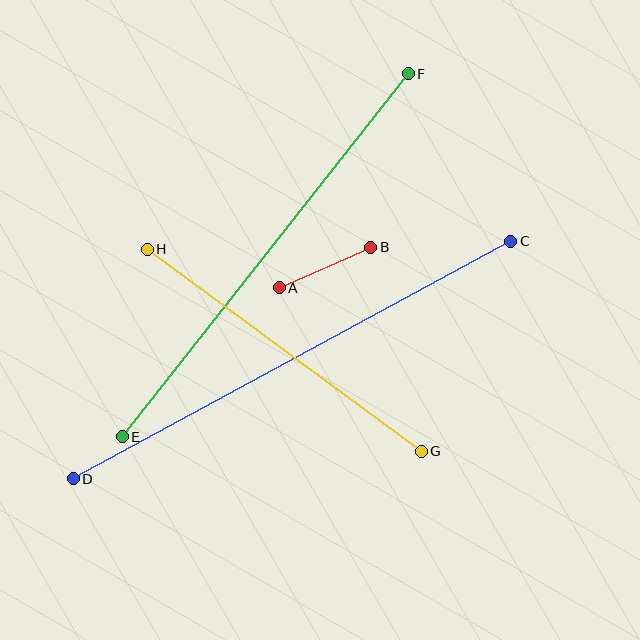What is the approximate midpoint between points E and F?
The midpoint is at approximately (265, 255) pixels.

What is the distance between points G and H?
The distance is approximately 340 pixels.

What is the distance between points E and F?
The distance is approximately 462 pixels.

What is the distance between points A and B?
The distance is approximately 100 pixels.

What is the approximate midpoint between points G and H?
The midpoint is at approximately (284, 350) pixels.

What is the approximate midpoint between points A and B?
The midpoint is at approximately (325, 267) pixels.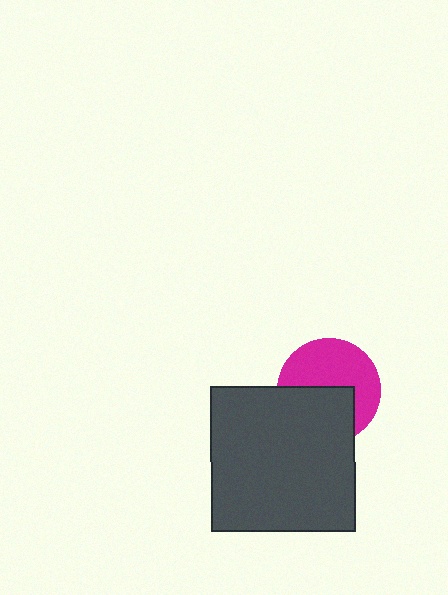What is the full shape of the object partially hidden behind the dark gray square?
The partially hidden object is a magenta circle.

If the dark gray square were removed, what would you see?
You would see the complete magenta circle.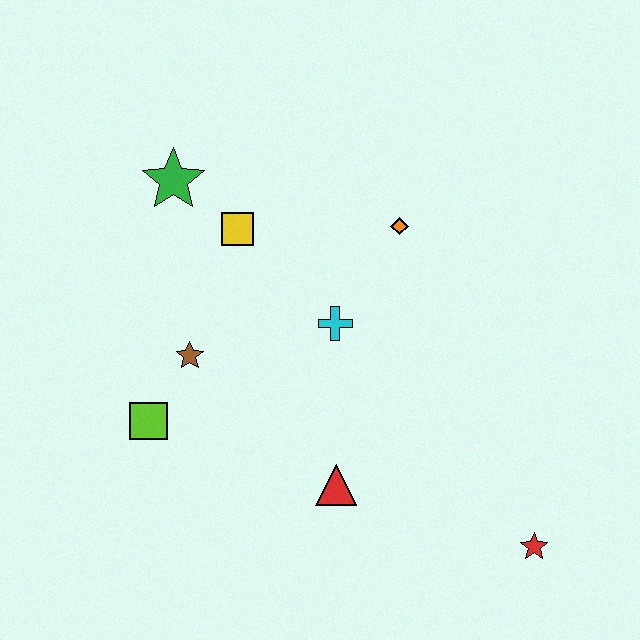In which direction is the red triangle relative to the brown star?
The red triangle is to the right of the brown star.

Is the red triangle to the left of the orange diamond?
Yes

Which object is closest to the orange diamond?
The cyan cross is closest to the orange diamond.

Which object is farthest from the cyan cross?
The red star is farthest from the cyan cross.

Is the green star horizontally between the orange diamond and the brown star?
No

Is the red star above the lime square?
No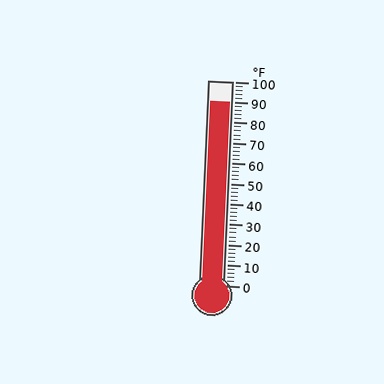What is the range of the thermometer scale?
The thermometer scale ranges from 0°F to 100°F.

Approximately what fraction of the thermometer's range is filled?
The thermometer is filled to approximately 90% of its range.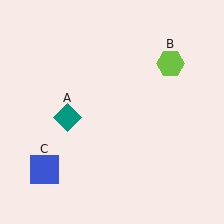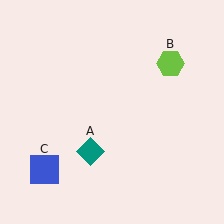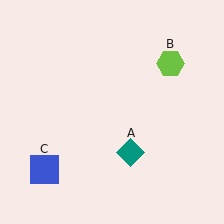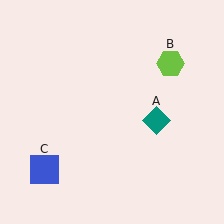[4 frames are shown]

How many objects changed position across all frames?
1 object changed position: teal diamond (object A).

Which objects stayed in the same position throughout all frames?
Lime hexagon (object B) and blue square (object C) remained stationary.